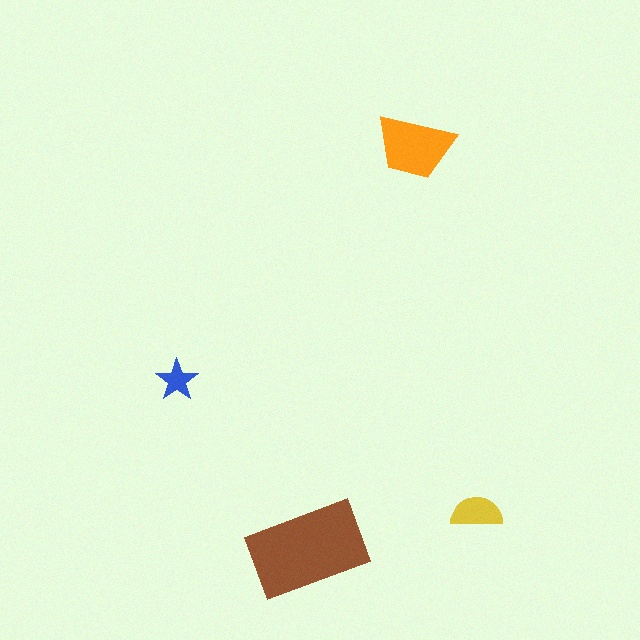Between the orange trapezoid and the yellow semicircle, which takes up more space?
The orange trapezoid.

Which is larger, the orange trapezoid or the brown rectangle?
The brown rectangle.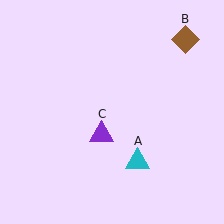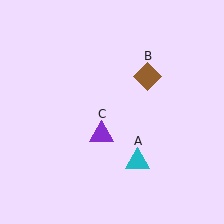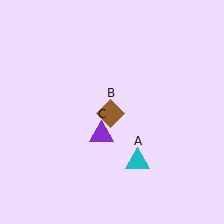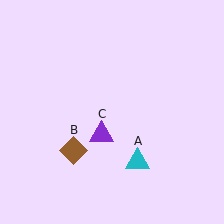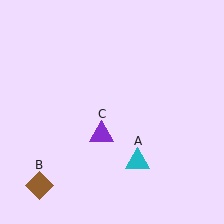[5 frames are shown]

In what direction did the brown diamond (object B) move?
The brown diamond (object B) moved down and to the left.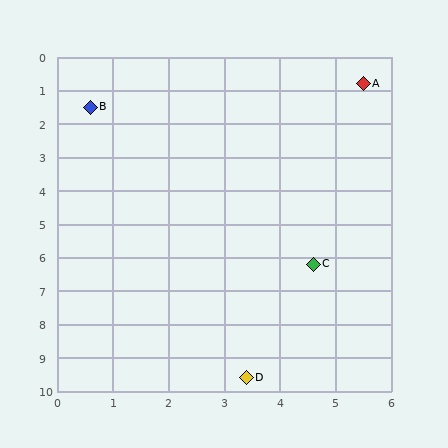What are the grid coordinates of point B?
Point B is at approximately (0.6, 1.5).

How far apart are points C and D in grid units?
Points C and D are about 3.6 grid units apart.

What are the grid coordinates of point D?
Point D is at approximately (3.4, 9.6).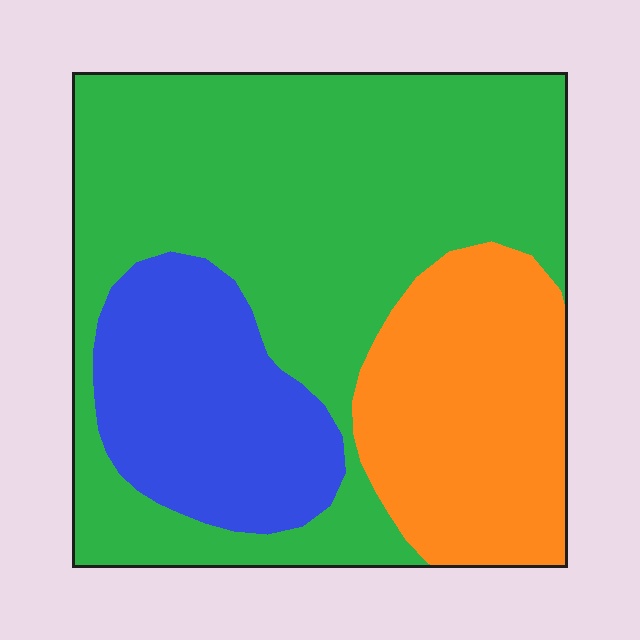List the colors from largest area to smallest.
From largest to smallest: green, orange, blue.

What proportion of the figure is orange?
Orange takes up less than a quarter of the figure.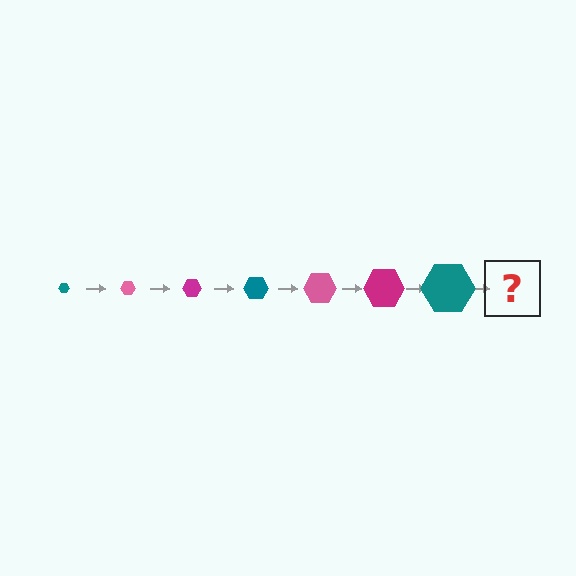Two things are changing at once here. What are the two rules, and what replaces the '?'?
The two rules are that the hexagon grows larger each step and the color cycles through teal, pink, and magenta. The '?' should be a pink hexagon, larger than the previous one.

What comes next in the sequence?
The next element should be a pink hexagon, larger than the previous one.